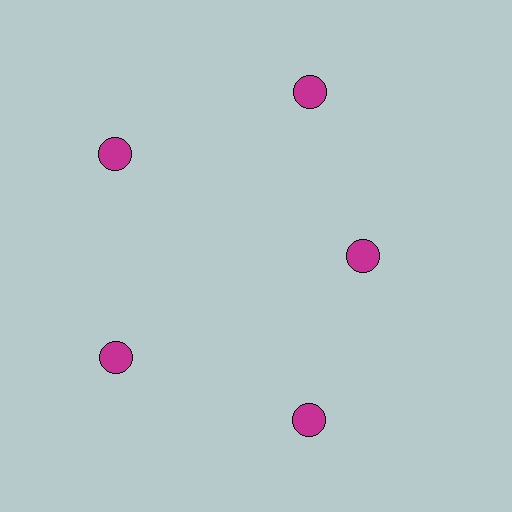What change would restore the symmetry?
The symmetry would be restored by moving it outward, back onto the ring so that all 5 circles sit at equal angles and equal distance from the center.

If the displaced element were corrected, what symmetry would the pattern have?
It would have 5-fold rotational symmetry — the pattern would map onto itself every 72 degrees.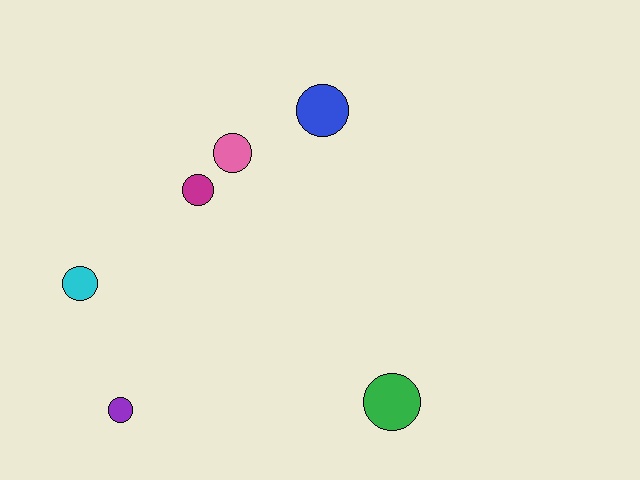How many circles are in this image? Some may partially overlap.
There are 6 circles.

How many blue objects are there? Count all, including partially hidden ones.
There is 1 blue object.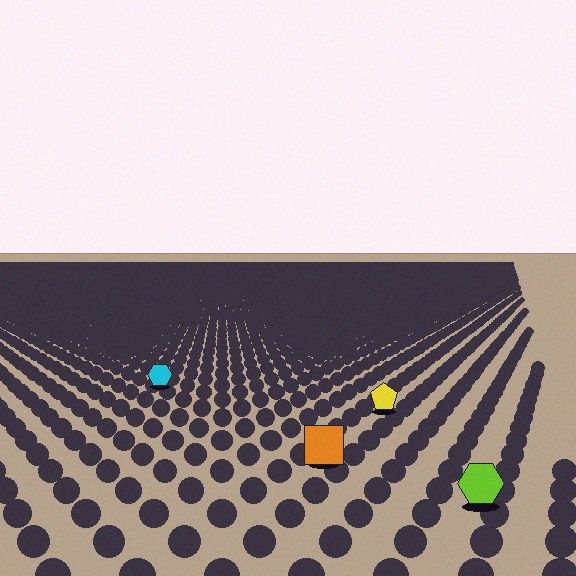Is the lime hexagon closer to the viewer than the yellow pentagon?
Yes. The lime hexagon is closer — you can tell from the texture gradient: the ground texture is coarser near it.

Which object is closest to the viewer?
The lime hexagon is closest. The texture marks near it are larger and more spread out.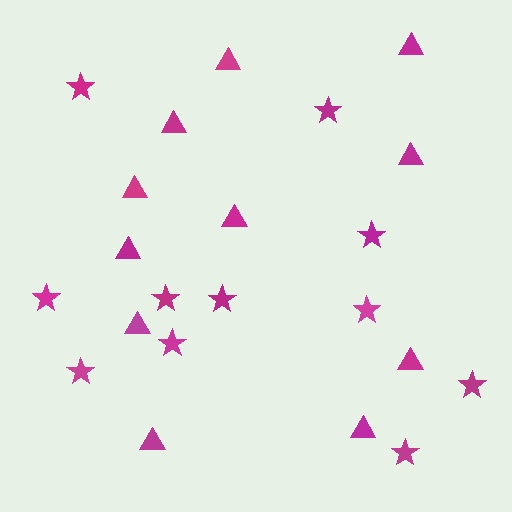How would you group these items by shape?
There are 2 groups: one group of stars (11) and one group of triangles (11).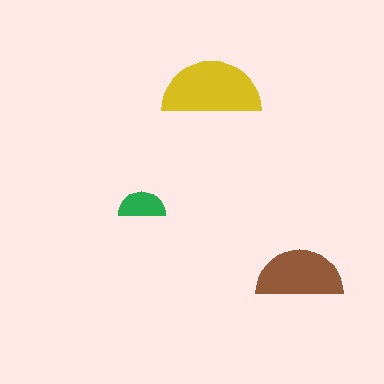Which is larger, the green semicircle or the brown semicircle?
The brown one.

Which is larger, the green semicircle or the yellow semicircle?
The yellow one.